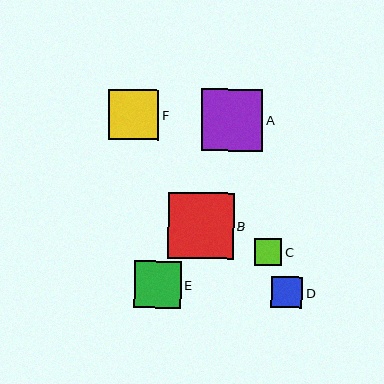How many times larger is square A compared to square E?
Square A is approximately 1.3 times the size of square E.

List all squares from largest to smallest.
From largest to smallest: B, A, F, E, D, C.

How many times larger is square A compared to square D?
Square A is approximately 2.0 times the size of square D.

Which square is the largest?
Square B is the largest with a size of approximately 66 pixels.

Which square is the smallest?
Square C is the smallest with a size of approximately 27 pixels.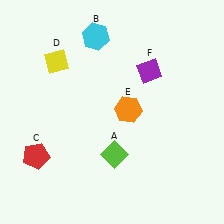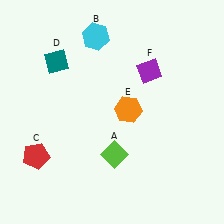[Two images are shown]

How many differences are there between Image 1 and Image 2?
There is 1 difference between the two images.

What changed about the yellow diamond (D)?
In Image 1, D is yellow. In Image 2, it changed to teal.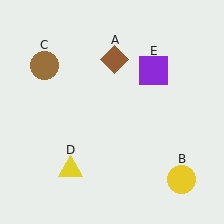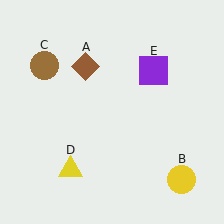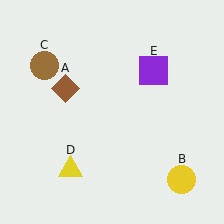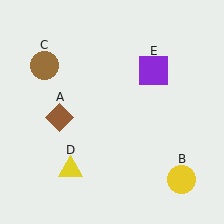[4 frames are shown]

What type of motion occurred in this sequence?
The brown diamond (object A) rotated counterclockwise around the center of the scene.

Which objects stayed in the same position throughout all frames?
Yellow circle (object B) and brown circle (object C) and yellow triangle (object D) and purple square (object E) remained stationary.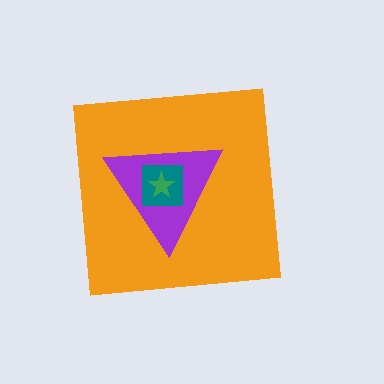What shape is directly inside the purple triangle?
The teal square.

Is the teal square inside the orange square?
Yes.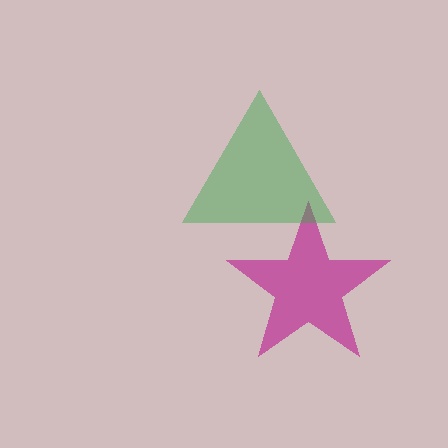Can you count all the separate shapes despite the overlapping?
Yes, there are 2 separate shapes.